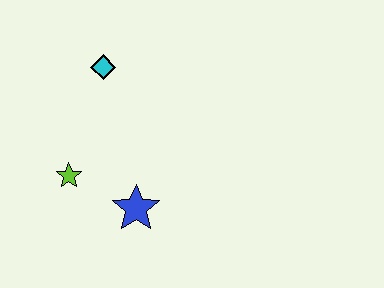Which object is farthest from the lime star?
The cyan diamond is farthest from the lime star.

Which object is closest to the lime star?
The blue star is closest to the lime star.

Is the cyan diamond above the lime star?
Yes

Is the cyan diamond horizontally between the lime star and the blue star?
Yes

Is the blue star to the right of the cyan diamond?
Yes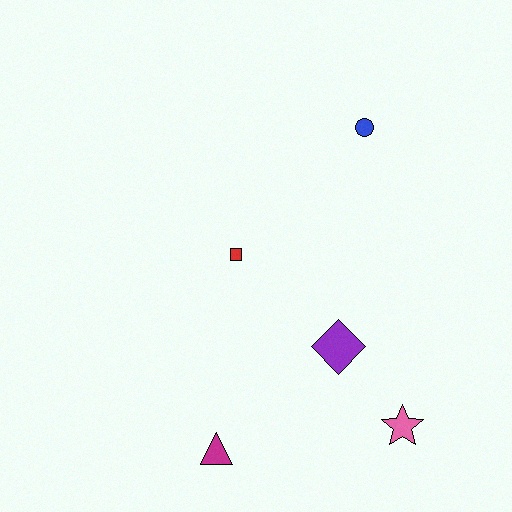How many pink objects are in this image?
There is 1 pink object.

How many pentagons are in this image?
There are no pentagons.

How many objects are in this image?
There are 5 objects.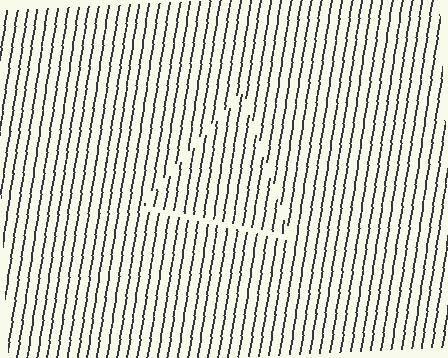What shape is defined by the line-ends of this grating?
An illusory triangle. The interior of the shape contains the same grating, shifted by half a period — the contour is defined by the phase discontinuity where line-ends from the inner and outer gratings abut.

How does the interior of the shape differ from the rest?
The interior of the shape contains the same grating, shifted by half a period — the contour is defined by the phase discontinuity where line-ends from the inner and outer gratings abut.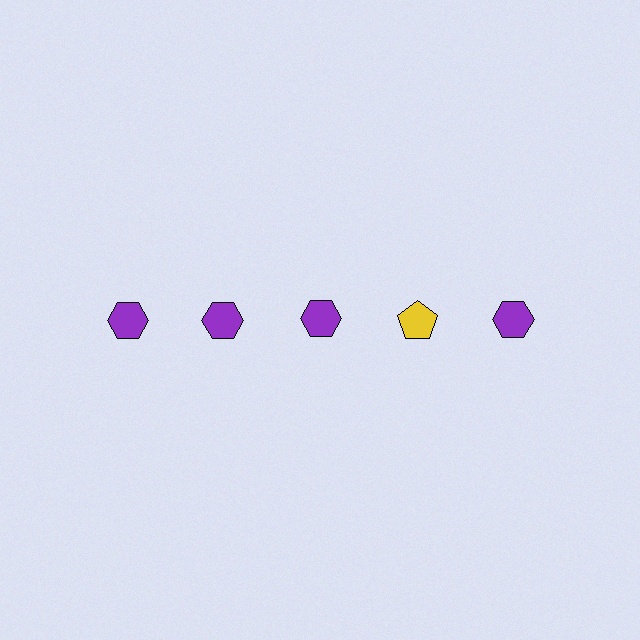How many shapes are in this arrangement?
There are 5 shapes arranged in a grid pattern.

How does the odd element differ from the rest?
It differs in both color (yellow instead of purple) and shape (pentagon instead of hexagon).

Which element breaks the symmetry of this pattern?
The yellow pentagon in the top row, second from right column breaks the symmetry. All other shapes are purple hexagons.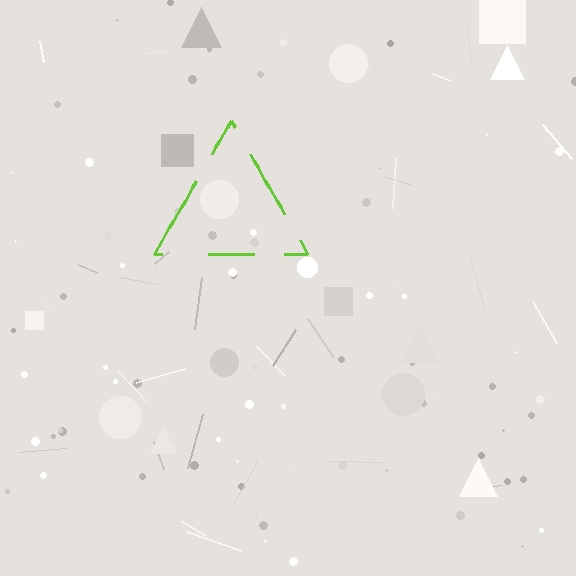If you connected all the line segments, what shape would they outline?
They would outline a triangle.